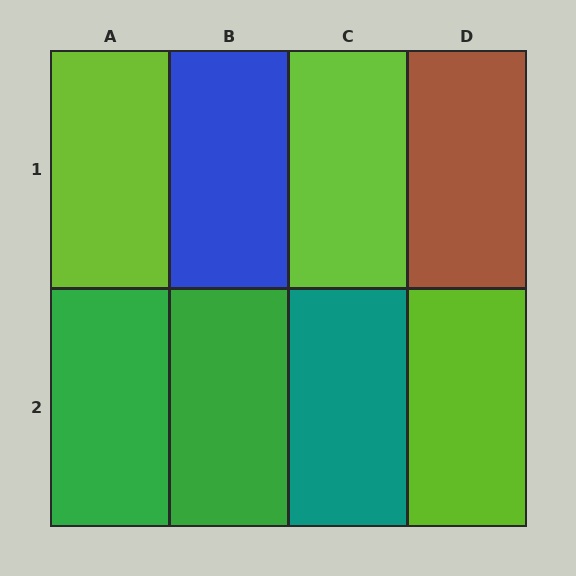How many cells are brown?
1 cell is brown.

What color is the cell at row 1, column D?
Brown.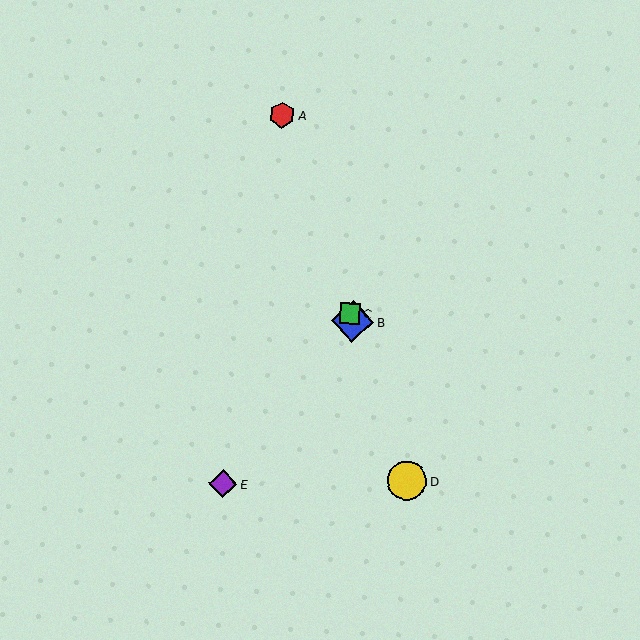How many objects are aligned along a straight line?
4 objects (A, B, C, D) are aligned along a straight line.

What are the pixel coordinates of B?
Object B is at (353, 321).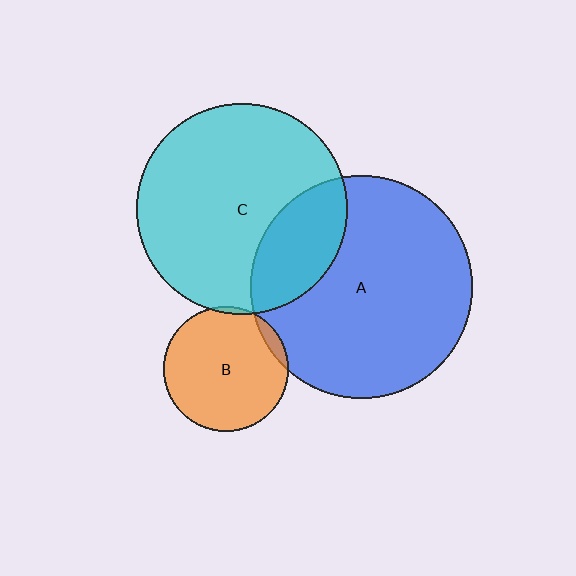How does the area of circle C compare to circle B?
Approximately 2.8 times.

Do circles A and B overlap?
Yes.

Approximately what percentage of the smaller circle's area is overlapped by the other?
Approximately 5%.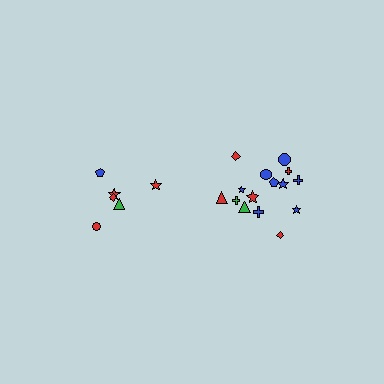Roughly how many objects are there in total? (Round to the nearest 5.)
Roughly 20 objects in total.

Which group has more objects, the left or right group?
The right group.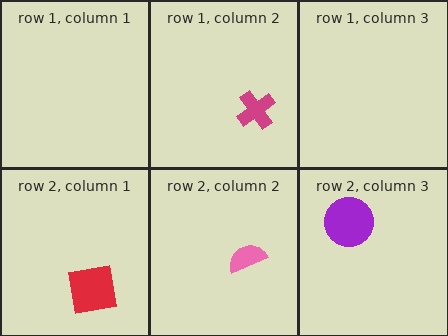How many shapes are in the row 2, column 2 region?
1.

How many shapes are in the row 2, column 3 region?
1.